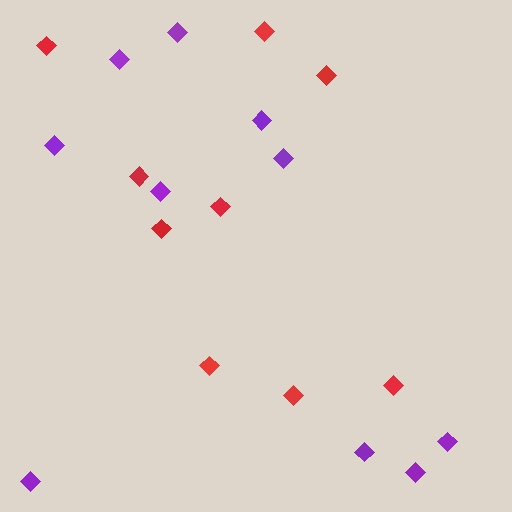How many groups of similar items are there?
There are 2 groups: one group of red diamonds (9) and one group of purple diamonds (10).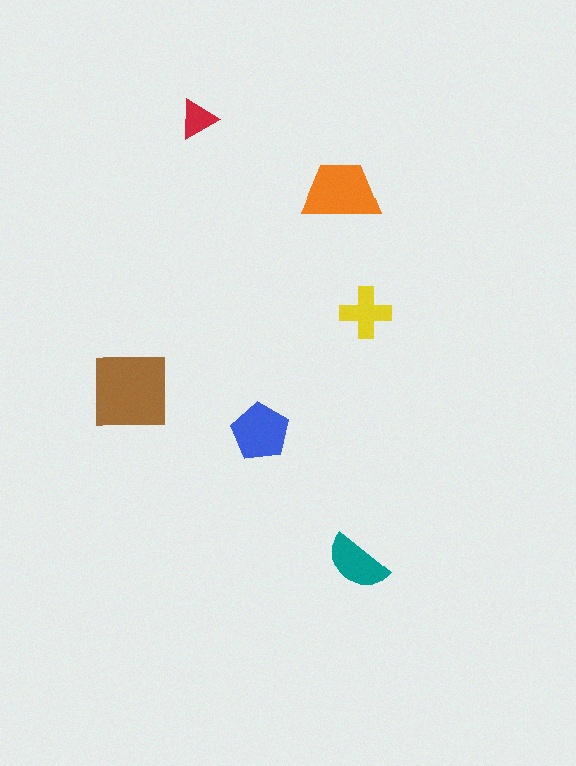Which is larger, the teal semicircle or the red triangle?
The teal semicircle.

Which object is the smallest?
The red triangle.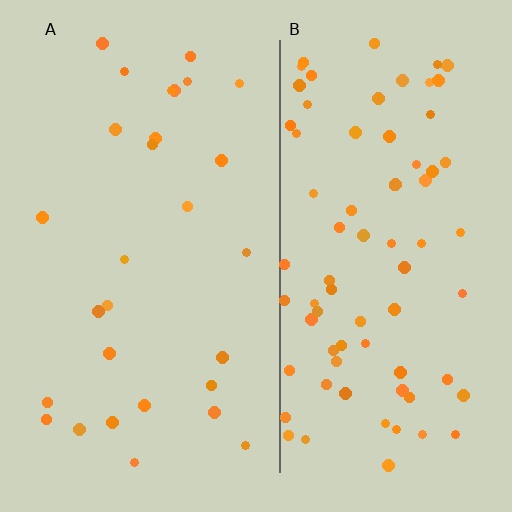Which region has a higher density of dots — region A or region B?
B (the right).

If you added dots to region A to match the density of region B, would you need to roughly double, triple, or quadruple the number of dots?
Approximately triple.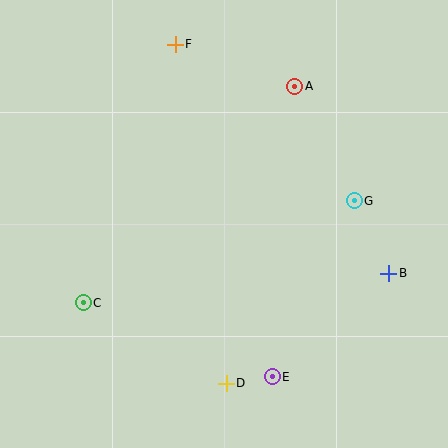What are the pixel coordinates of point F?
Point F is at (175, 44).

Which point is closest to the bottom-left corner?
Point C is closest to the bottom-left corner.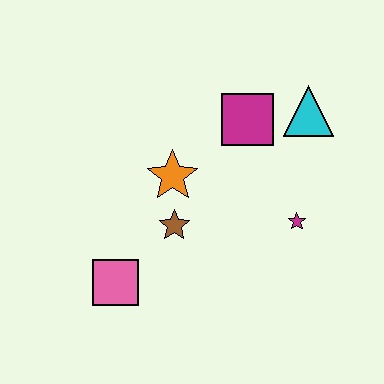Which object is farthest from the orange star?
The cyan triangle is farthest from the orange star.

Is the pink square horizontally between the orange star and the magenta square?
No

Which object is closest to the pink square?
The brown star is closest to the pink square.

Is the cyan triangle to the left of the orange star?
No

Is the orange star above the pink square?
Yes